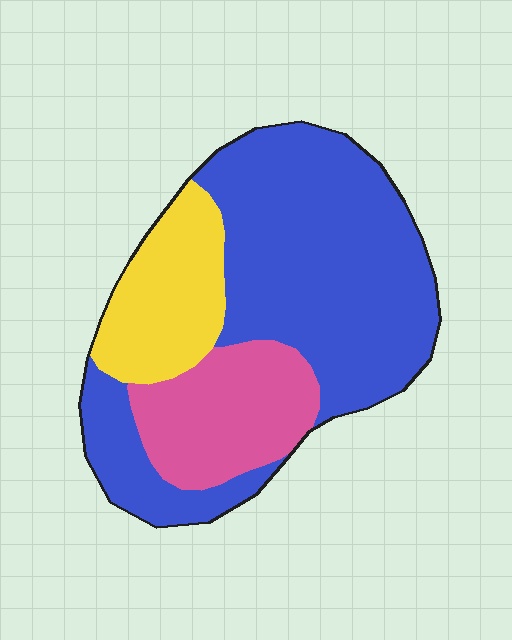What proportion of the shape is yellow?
Yellow takes up about one fifth (1/5) of the shape.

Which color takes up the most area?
Blue, at roughly 60%.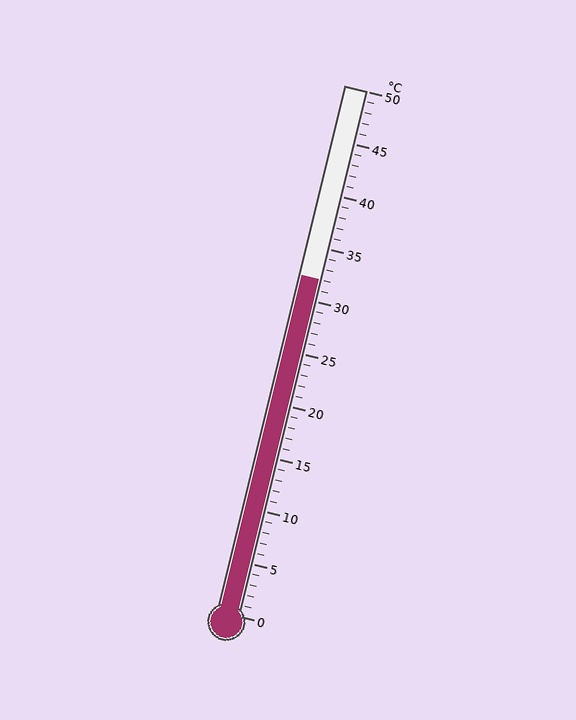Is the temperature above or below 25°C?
The temperature is above 25°C.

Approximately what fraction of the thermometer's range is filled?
The thermometer is filled to approximately 65% of its range.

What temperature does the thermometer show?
The thermometer shows approximately 32°C.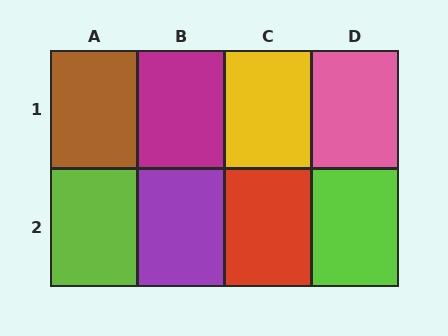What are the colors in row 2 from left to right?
Lime, purple, red, lime.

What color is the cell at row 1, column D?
Pink.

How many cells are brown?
1 cell is brown.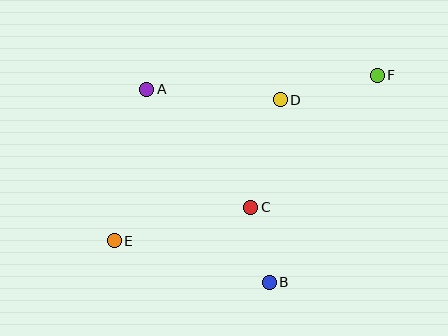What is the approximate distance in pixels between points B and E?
The distance between B and E is approximately 160 pixels.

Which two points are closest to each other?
Points B and C are closest to each other.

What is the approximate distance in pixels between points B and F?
The distance between B and F is approximately 234 pixels.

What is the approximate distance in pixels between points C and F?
The distance between C and F is approximately 183 pixels.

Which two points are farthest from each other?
Points E and F are farthest from each other.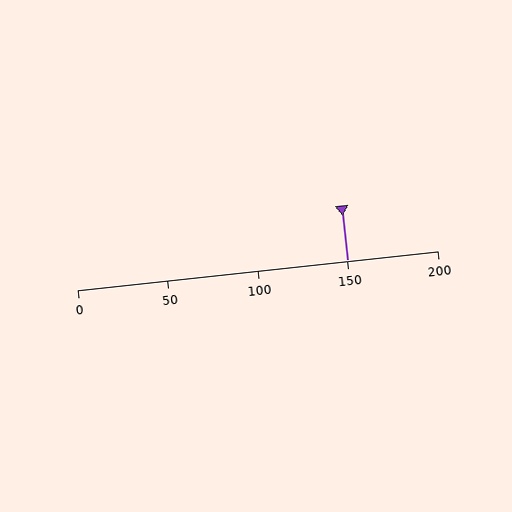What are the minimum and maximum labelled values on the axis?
The axis runs from 0 to 200.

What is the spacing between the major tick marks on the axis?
The major ticks are spaced 50 apart.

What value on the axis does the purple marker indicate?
The marker indicates approximately 150.